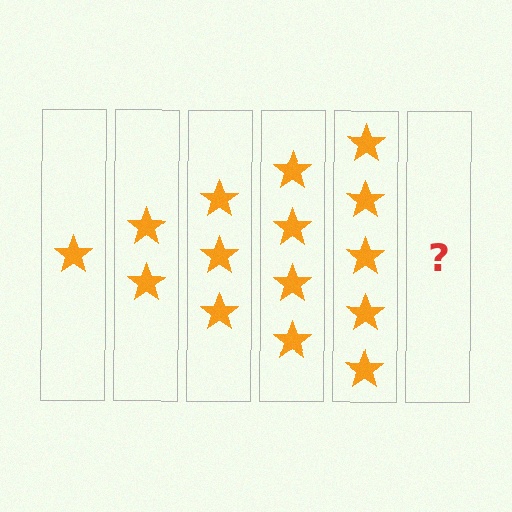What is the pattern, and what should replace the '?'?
The pattern is that each step adds one more star. The '?' should be 6 stars.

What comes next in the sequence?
The next element should be 6 stars.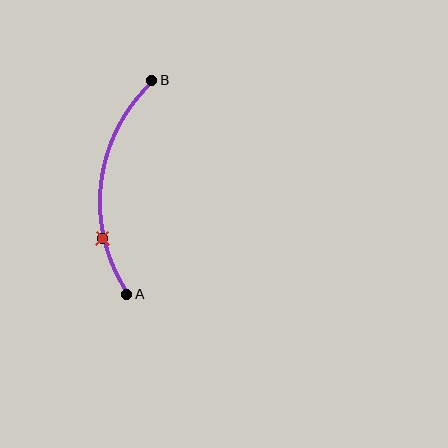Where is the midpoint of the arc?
The arc midpoint is the point on the curve farthest from the straight line joining A and B. It sits to the left of that line.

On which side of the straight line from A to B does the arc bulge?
The arc bulges to the left of the straight line connecting A and B.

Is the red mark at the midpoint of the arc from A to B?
No. The red mark lies on the arc but is closer to endpoint A. The arc midpoint would be at the point on the curve equidistant along the arc from both A and B.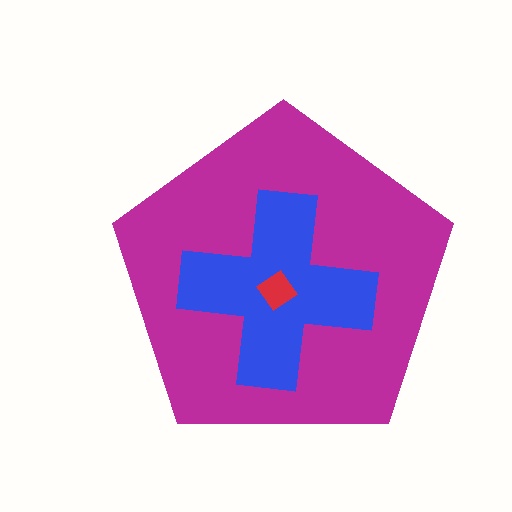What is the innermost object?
The red diamond.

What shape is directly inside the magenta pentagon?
The blue cross.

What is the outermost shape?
The magenta pentagon.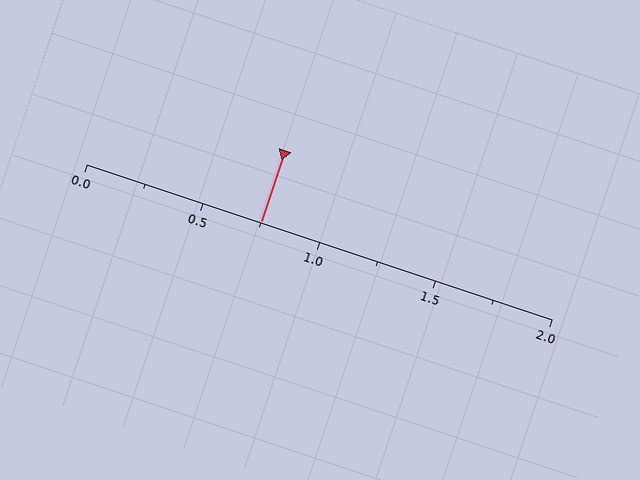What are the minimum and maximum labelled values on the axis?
The axis runs from 0.0 to 2.0.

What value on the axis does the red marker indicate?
The marker indicates approximately 0.75.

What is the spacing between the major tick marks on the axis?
The major ticks are spaced 0.5 apart.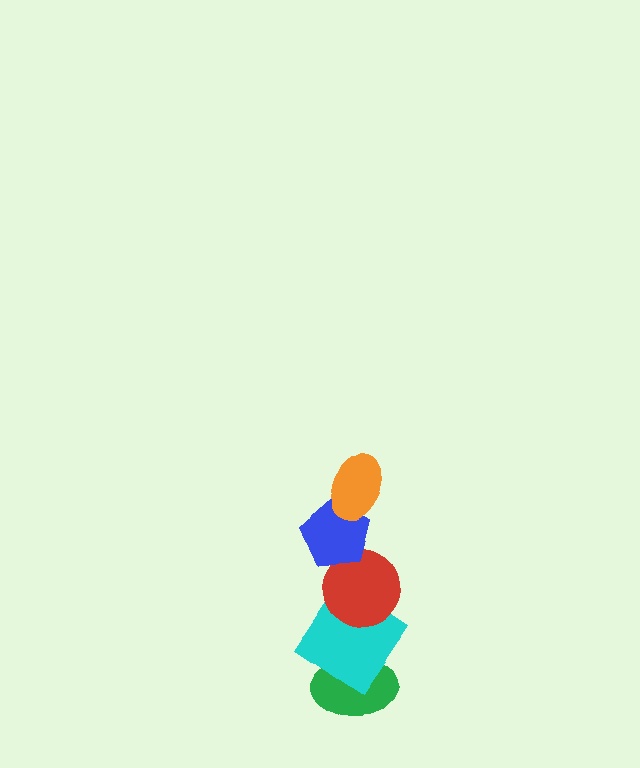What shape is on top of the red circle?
The blue pentagon is on top of the red circle.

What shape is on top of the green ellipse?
The cyan diamond is on top of the green ellipse.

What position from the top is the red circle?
The red circle is 3rd from the top.